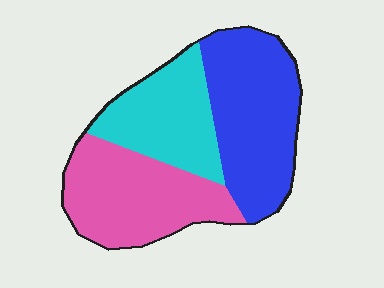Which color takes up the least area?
Cyan, at roughly 25%.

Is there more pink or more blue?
Blue.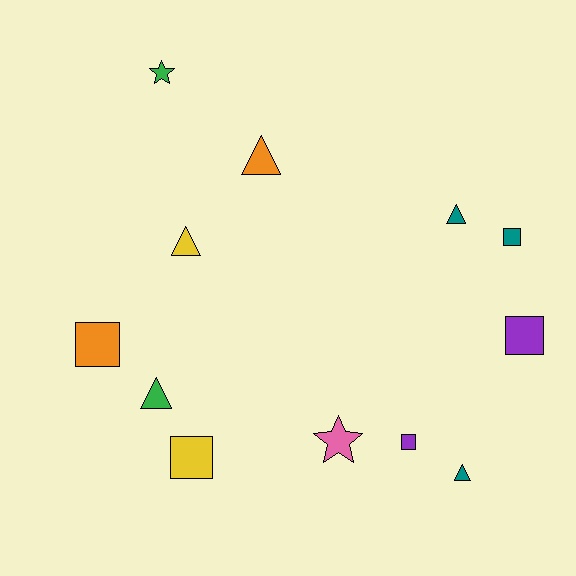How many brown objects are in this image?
There are no brown objects.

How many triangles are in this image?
There are 5 triangles.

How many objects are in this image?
There are 12 objects.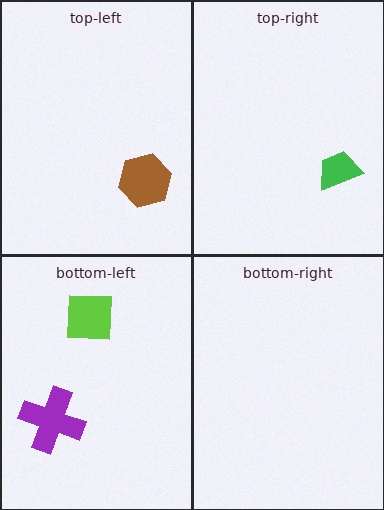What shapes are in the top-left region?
The brown hexagon.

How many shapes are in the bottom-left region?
2.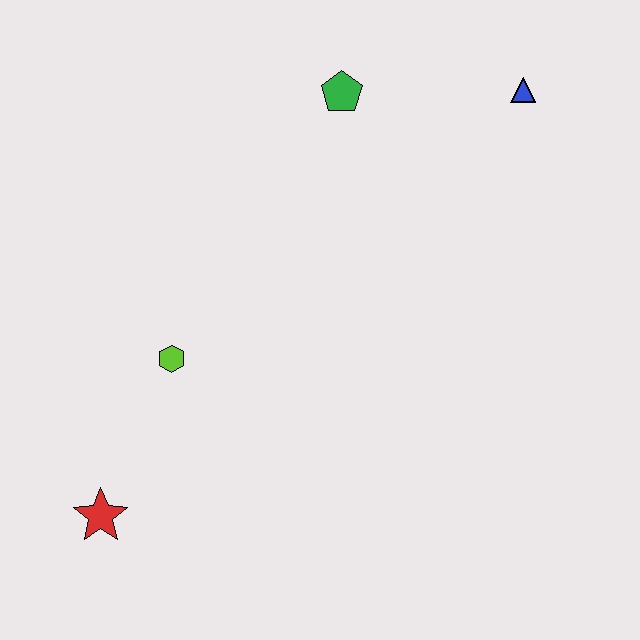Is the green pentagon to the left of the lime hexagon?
No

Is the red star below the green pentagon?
Yes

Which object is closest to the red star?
The lime hexagon is closest to the red star.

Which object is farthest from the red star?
The blue triangle is farthest from the red star.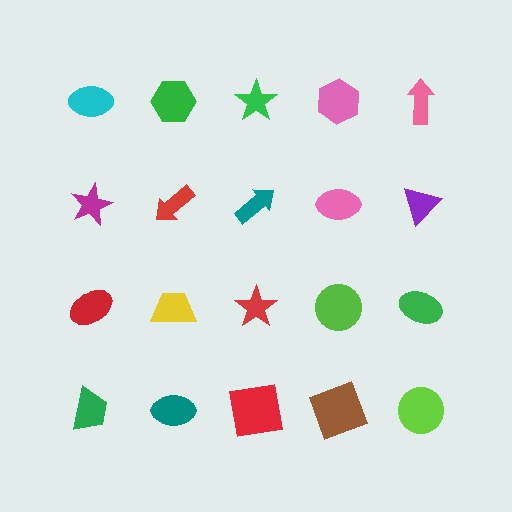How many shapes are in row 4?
5 shapes.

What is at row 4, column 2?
A teal ellipse.